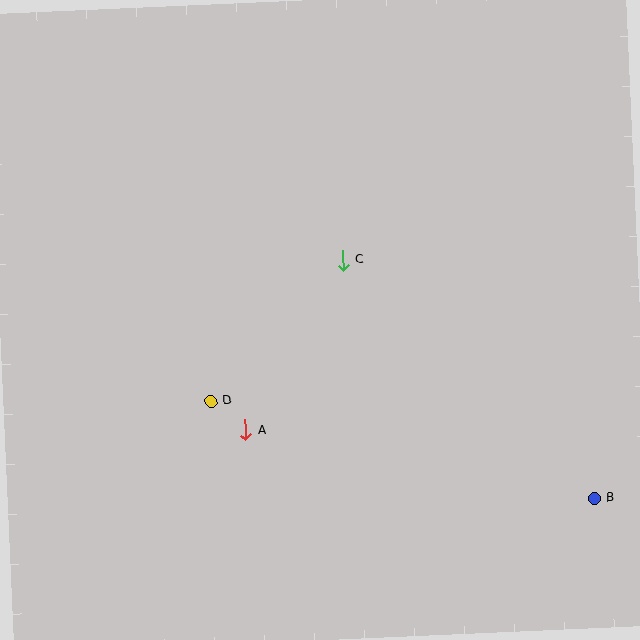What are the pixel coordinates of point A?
Point A is at (245, 430).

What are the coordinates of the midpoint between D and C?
The midpoint between D and C is at (277, 331).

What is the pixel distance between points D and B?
The distance between D and B is 396 pixels.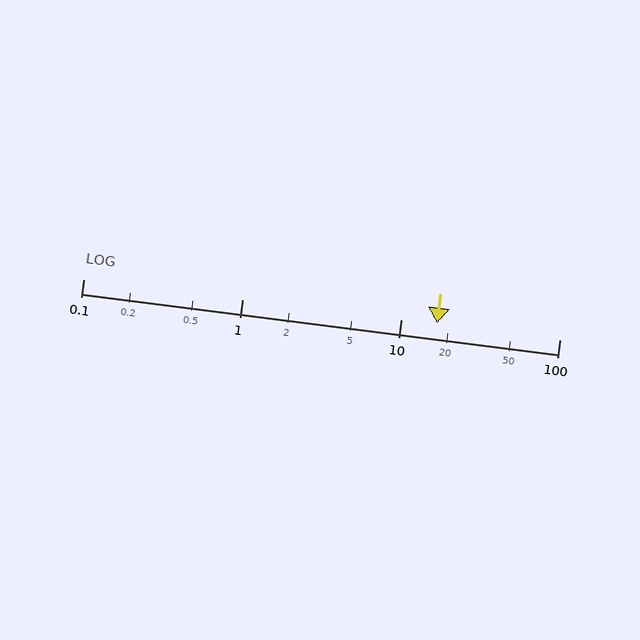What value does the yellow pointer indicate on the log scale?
The pointer indicates approximately 17.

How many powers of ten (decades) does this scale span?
The scale spans 3 decades, from 0.1 to 100.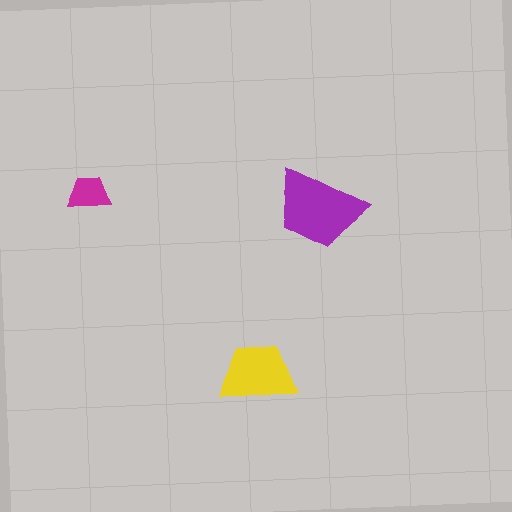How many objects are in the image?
There are 3 objects in the image.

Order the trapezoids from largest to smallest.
the purple one, the yellow one, the magenta one.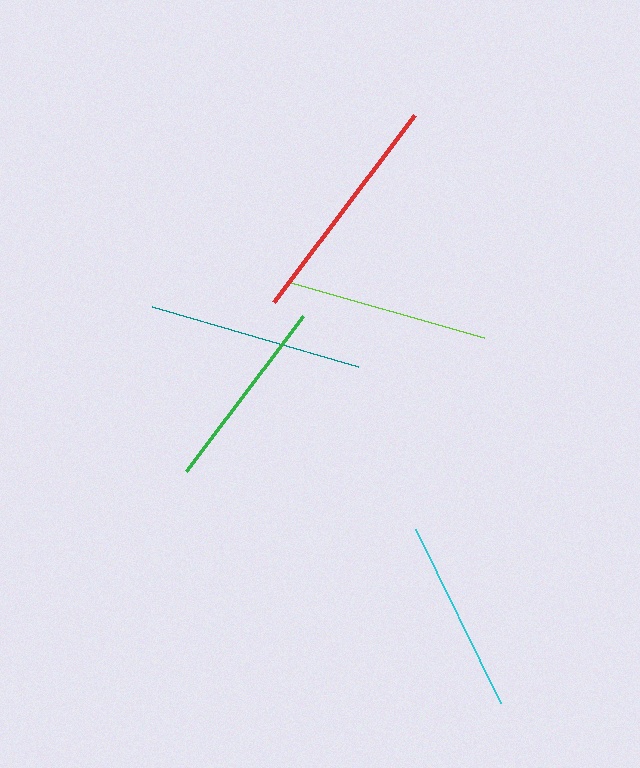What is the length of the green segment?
The green segment is approximately 193 pixels long.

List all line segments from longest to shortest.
From longest to shortest: red, teal, lime, cyan, green.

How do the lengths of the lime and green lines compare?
The lime and green lines are approximately the same length.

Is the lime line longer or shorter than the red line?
The red line is longer than the lime line.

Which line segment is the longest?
The red line is the longest at approximately 235 pixels.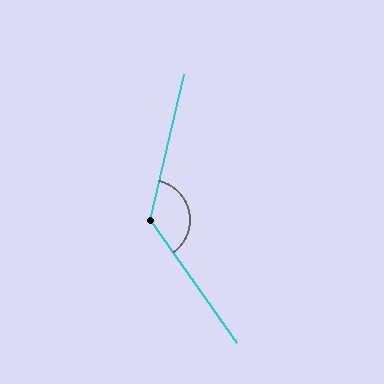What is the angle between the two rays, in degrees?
Approximately 131 degrees.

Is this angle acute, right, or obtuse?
It is obtuse.